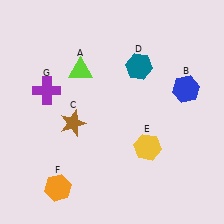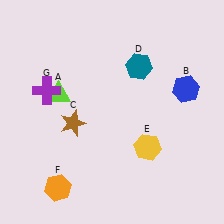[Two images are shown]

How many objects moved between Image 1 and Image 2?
1 object moved between the two images.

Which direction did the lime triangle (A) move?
The lime triangle (A) moved down.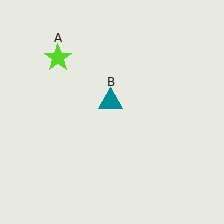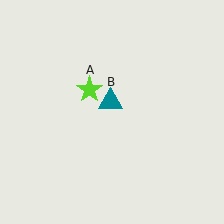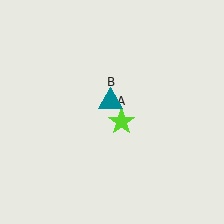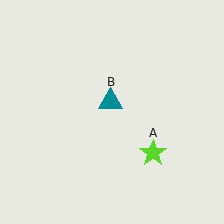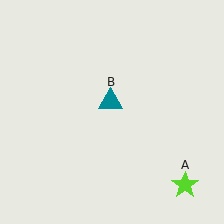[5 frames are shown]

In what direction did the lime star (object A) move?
The lime star (object A) moved down and to the right.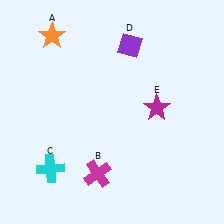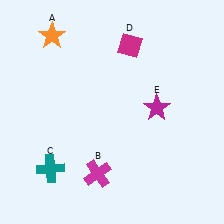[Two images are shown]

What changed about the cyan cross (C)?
In Image 1, C is cyan. In Image 2, it changed to teal.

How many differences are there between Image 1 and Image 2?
There are 2 differences between the two images.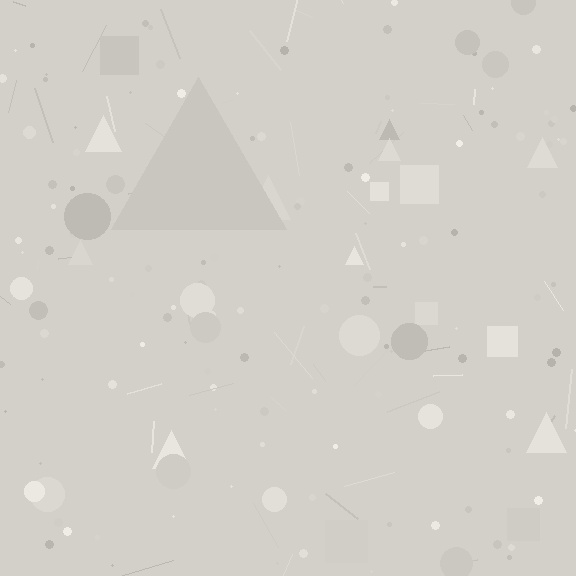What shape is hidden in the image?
A triangle is hidden in the image.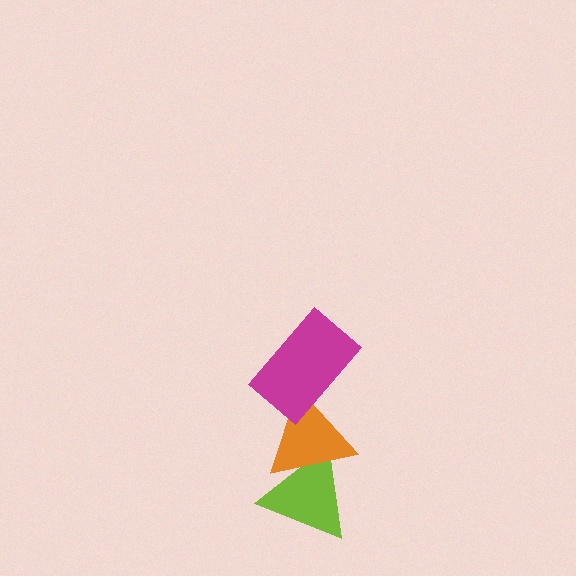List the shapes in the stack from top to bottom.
From top to bottom: the magenta rectangle, the orange triangle, the lime triangle.